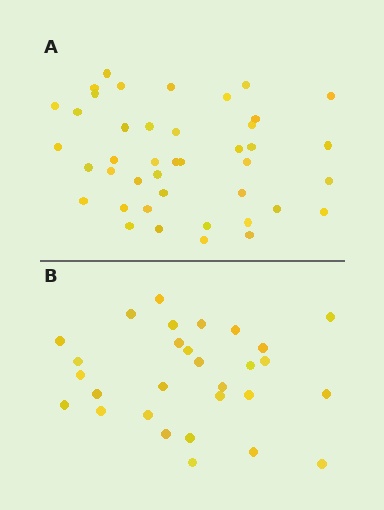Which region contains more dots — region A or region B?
Region A (the top region) has more dots.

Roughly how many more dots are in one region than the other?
Region A has approximately 15 more dots than region B.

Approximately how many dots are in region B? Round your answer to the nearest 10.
About 30 dots. (The exact count is 29, which rounds to 30.)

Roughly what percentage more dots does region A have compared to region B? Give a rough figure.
About 45% more.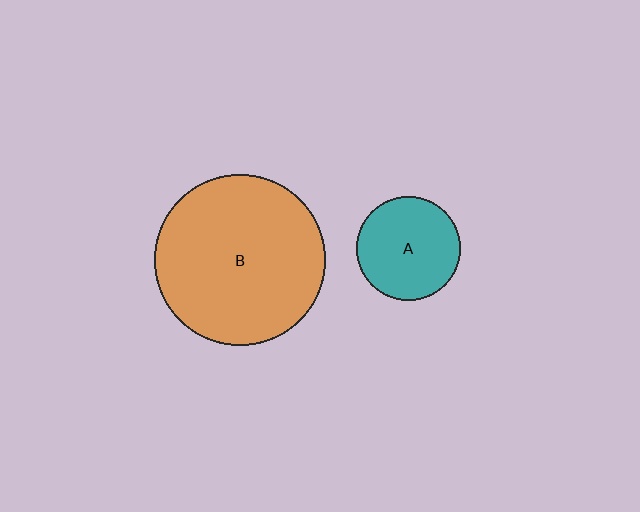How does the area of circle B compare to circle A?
Approximately 2.7 times.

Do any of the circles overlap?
No, none of the circles overlap.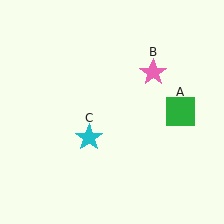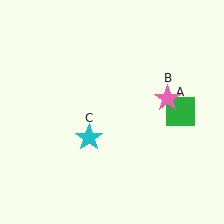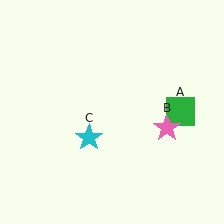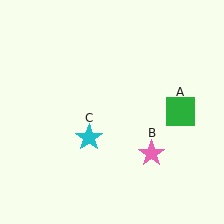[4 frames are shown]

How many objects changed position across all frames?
1 object changed position: pink star (object B).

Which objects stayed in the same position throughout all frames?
Green square (object A) and cyan star (object C) remained stationary.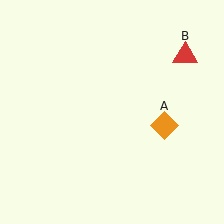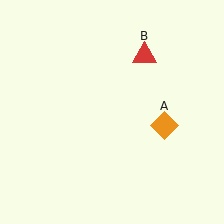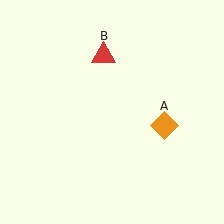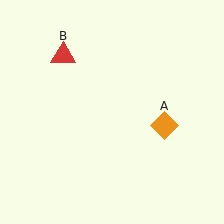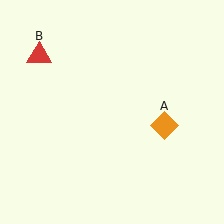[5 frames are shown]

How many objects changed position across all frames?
1 object changed position: red triangle (object B).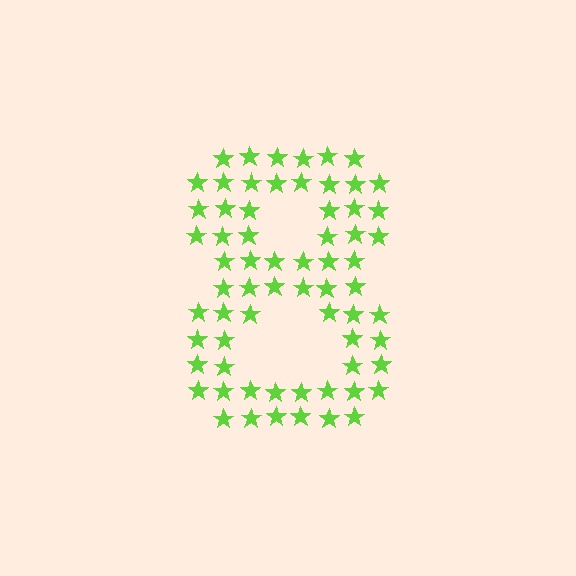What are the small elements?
The small elements are stars.